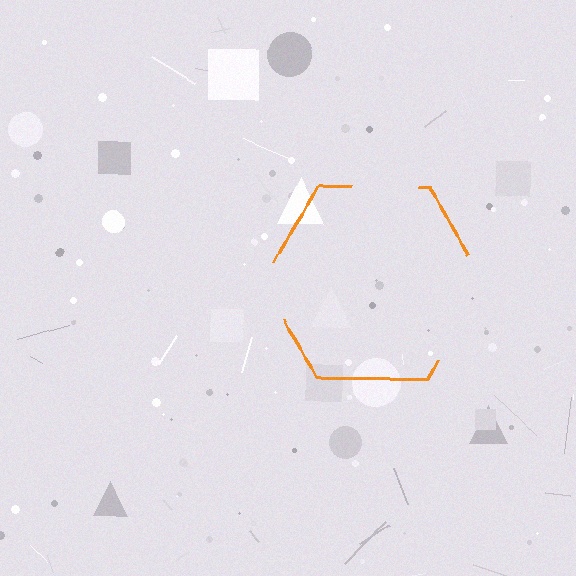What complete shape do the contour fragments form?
The contour fragments form a hexagon.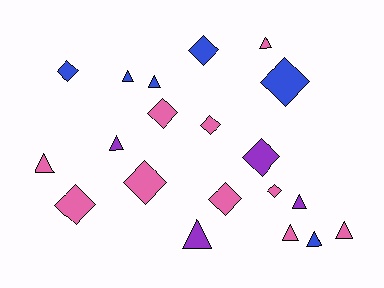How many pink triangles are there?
There are 4 pink triangles.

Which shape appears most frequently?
Diamond, with 10 objects.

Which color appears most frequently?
Pink, with 10 objects.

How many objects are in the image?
There are 20 objects.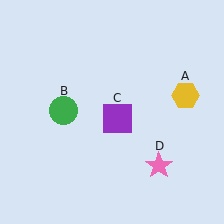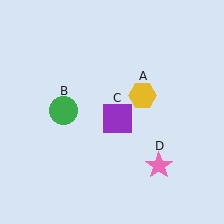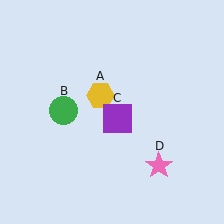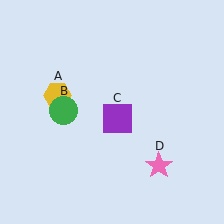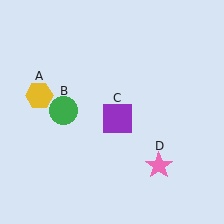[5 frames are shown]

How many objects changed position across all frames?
1 object changed position: yellow hexagon (object A).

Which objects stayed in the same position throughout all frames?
Green circle (object B) and purple square (object C) and pink star (object D) remained stationary.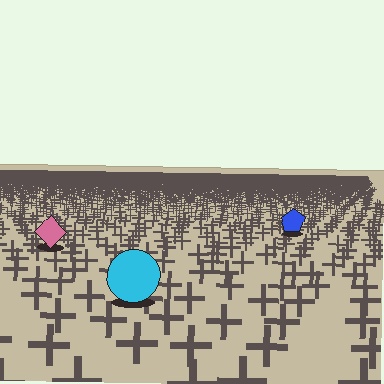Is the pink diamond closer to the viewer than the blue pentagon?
Yes. The pink diamond is closer — you can tell from the texture gradient: the ground texture is coarser near it.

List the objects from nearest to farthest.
From nearest to farthest: the cyan circle, the pink diamond, the blue pentagon.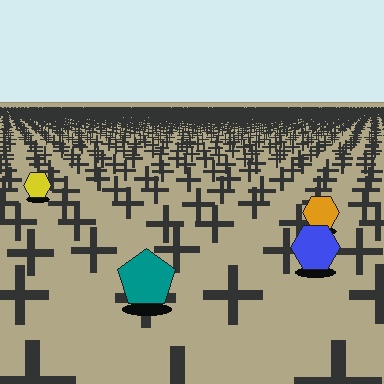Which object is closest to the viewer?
The teal pentagon is closest. The texture marks near it are larger and more spread out.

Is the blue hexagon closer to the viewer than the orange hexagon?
Yes. The blue hexagon is closer — you can tell from the texture gradient: the ground texture is coarser near it.